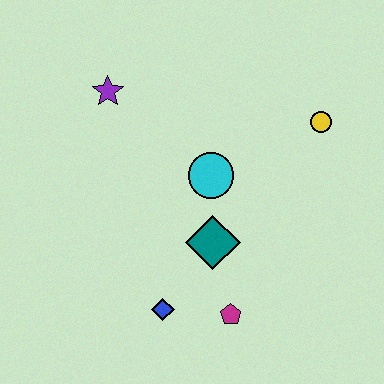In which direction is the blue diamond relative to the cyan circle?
The blue diamond is below the cyan circle.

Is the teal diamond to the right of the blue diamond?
Yes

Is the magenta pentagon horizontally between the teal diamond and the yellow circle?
Yes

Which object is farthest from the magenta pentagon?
The purple star is farthest from the magenta pentagon.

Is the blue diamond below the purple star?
Yes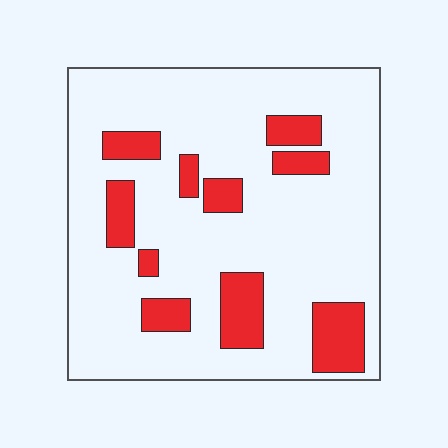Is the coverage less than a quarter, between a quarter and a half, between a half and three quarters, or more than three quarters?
Less than a quarter.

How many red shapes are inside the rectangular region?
10.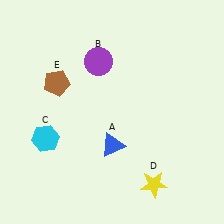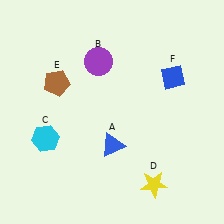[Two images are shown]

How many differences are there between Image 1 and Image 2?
There is 1 difference between the two images.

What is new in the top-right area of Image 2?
A blue diamond (F) was added in the top-right area of Image 2.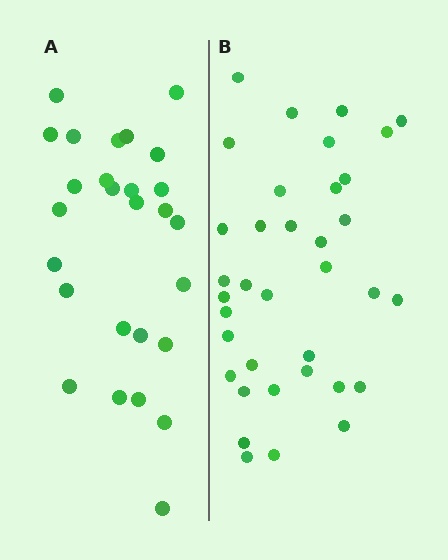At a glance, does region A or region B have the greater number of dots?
Region B (the right region) has more dots.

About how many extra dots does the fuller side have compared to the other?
Region B has roughly 8 or so more dots than region A.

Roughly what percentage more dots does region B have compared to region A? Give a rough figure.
About 35% more.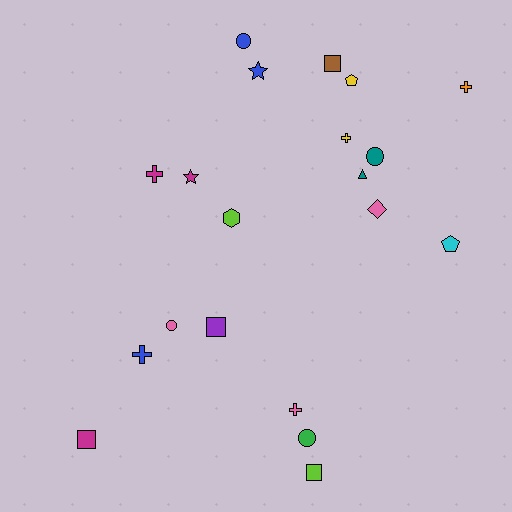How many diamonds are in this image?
There is 1 diamond.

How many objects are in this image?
There are 20 objects.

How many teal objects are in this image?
There are 2 teal objects.